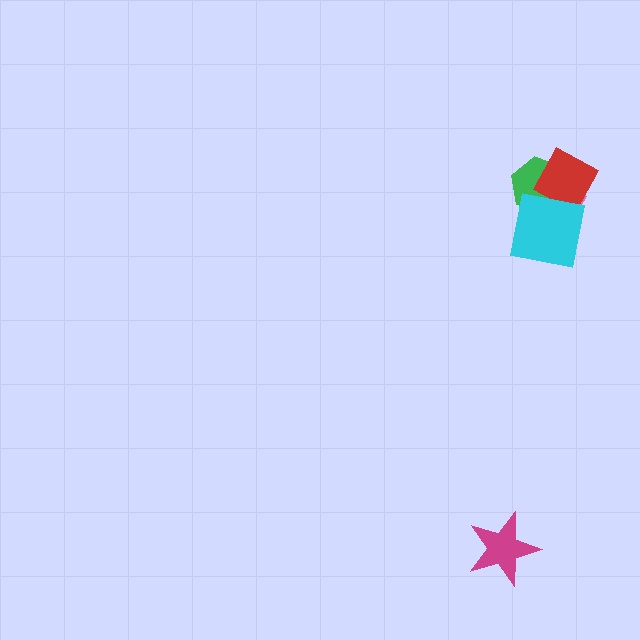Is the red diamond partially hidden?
Yes, it is partially covered by another shape.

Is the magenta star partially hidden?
No, no other shape covers it.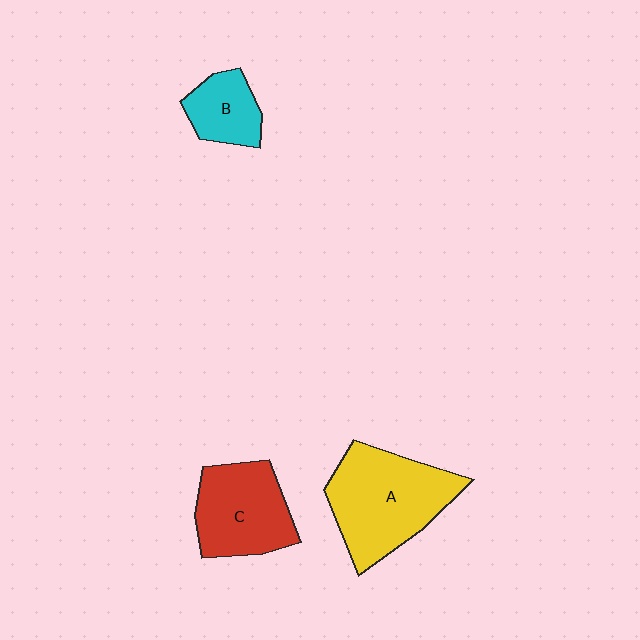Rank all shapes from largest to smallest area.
From largest to smallest: A (yellow), C (red), B (cyan).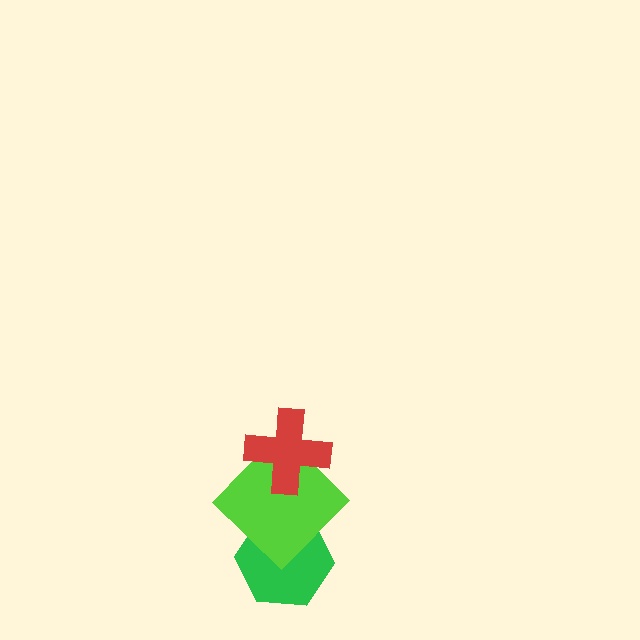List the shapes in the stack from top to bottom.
From top to bottom: the red cross, the lime diamond, the green hexagon.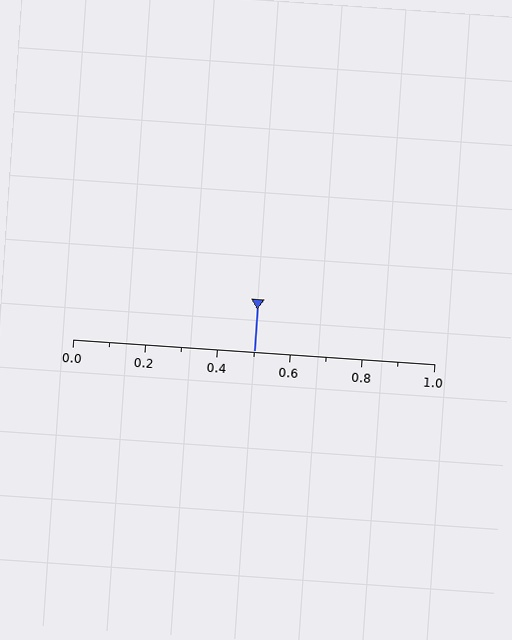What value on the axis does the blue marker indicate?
The marker indicates approximately 0.5.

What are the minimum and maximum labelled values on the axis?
The axis runs from 0.0 to 1.0.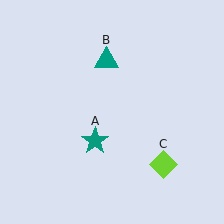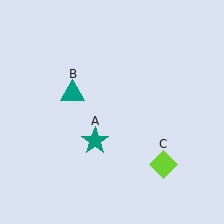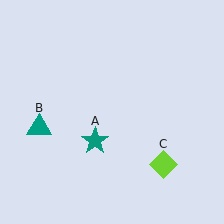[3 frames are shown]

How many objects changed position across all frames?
1 object changed position: teal triangle (object B).